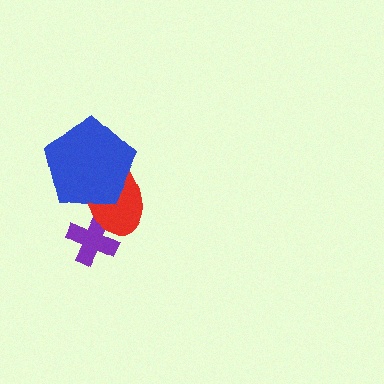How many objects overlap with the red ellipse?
2 objects overlap with the red ellipse.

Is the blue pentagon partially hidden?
No, no other shape covers it.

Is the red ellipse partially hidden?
Yes, it is partially covered by another shape.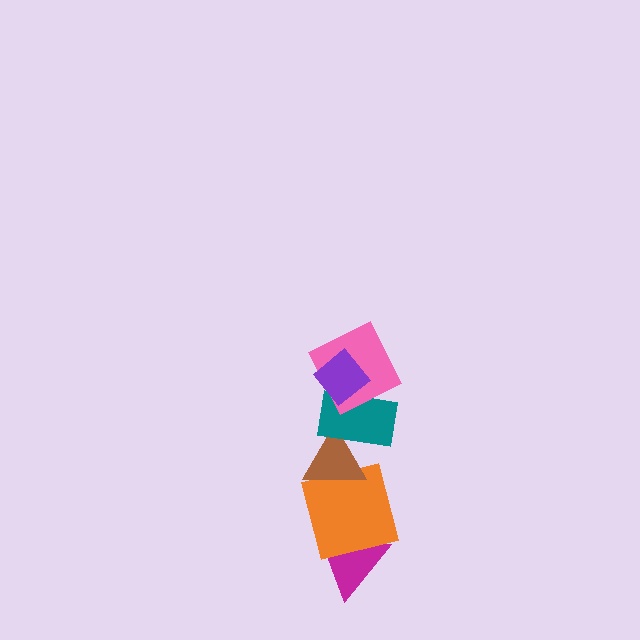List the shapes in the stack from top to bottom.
From top to bottom: the purple diamond, the pink square, the teal rectangle, the brown triangle, the orange square, the magenta triangle.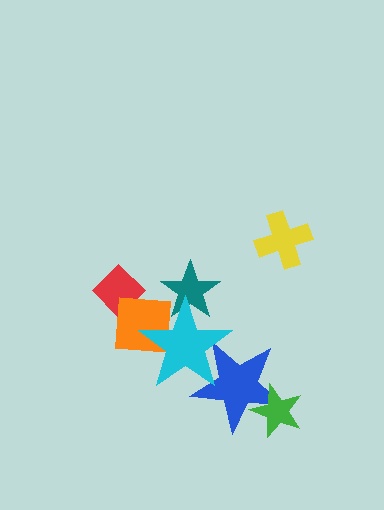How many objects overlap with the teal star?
2 objects overlap with the teal star.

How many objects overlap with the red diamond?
1 object overlaps with the red diamond.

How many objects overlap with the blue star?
2 objects overlap with the blue star.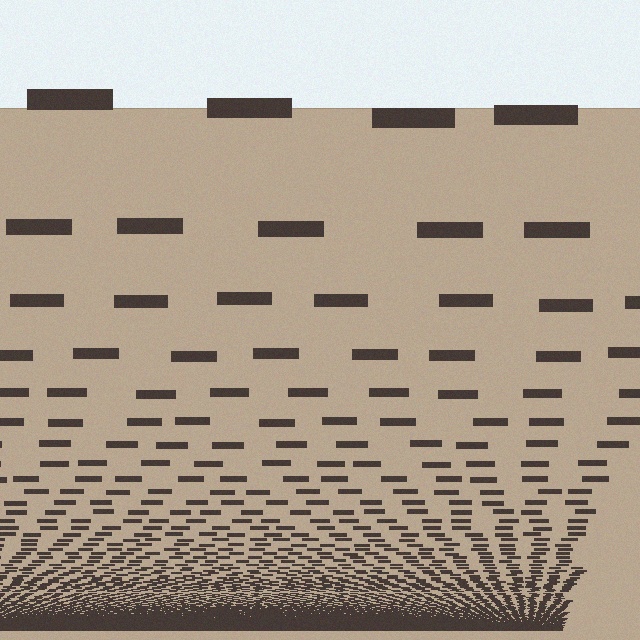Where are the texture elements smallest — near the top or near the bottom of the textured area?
Near the bottom.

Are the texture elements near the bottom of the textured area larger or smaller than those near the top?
Smaller. The gradient is inverted — elements near the bottom are smaller and denser.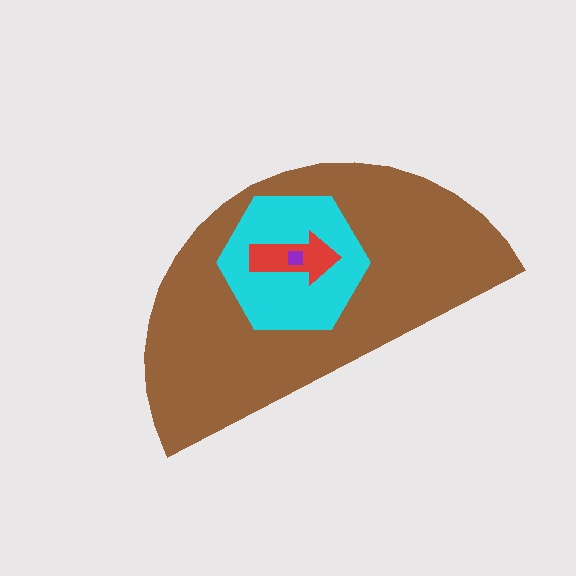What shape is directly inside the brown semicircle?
The cyan hexagon.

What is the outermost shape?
The brown semicircle.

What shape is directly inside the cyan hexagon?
The red arrow.